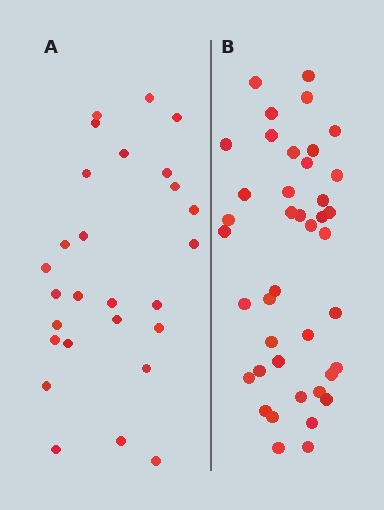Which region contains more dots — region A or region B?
Region B (the right region) has more dots.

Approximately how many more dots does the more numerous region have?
Region B has approximately 15 more dots than region A.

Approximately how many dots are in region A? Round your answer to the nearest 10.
About 30 dots. (The exact count is 27, which rounds to 30.)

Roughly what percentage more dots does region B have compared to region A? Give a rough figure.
About 50% more.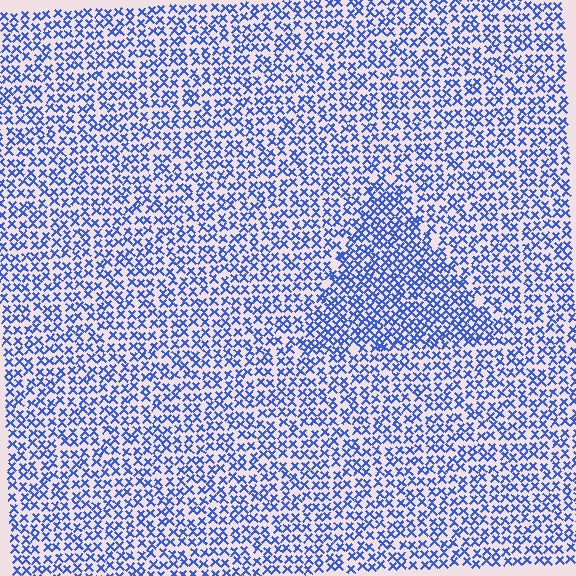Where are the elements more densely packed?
The elements are more densely packed inside the triangle boundary.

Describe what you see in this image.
The image contains small blue elements arranged at two different densities. A triangle-shaped region is visible where the elements are more densely packed than the surrounding area.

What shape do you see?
I see a triangle.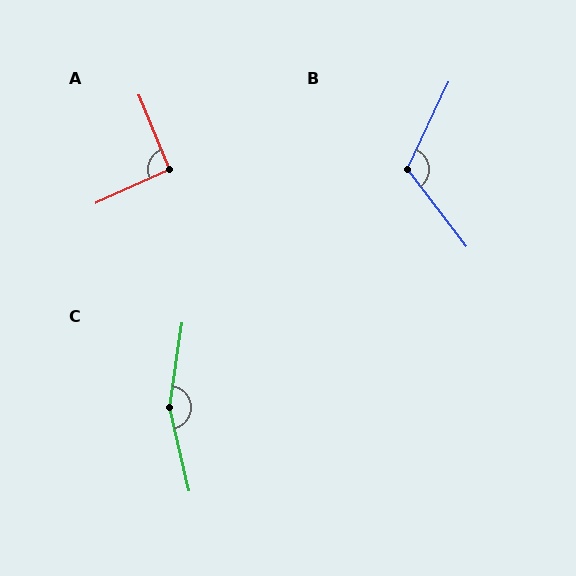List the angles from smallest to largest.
A (92°), B (117°), C (158°).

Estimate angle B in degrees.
Approximately 117 degrees.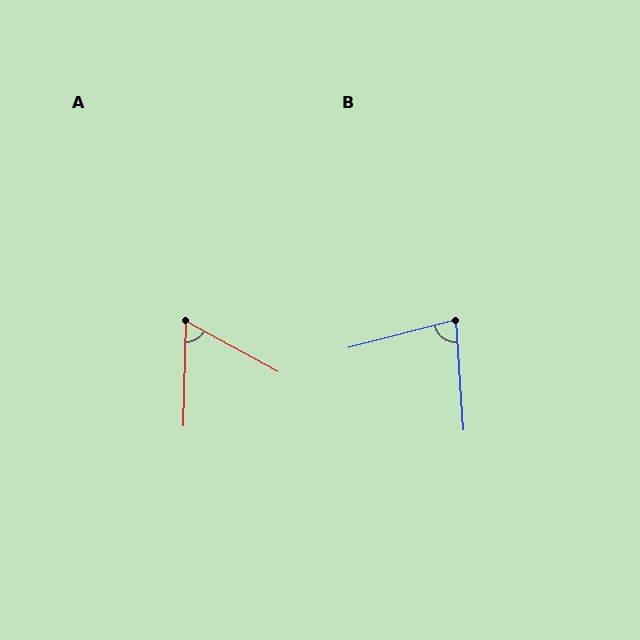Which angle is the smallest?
A, at approximately 63 degrees.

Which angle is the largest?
B, at approximately 80 degrees.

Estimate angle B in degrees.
Approximately 80 degrees.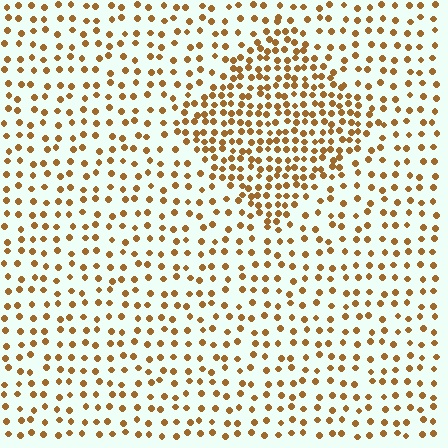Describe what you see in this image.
The image contains small brown elements arranged at two different densities. A diamond-shaped region is visible where the elements are more densely packed than the surrounding area.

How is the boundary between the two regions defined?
The boundary is defined by a change in element density (approximately 2.0x ratio). All elements are the same color, size, and shape.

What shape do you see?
I see a diamond.